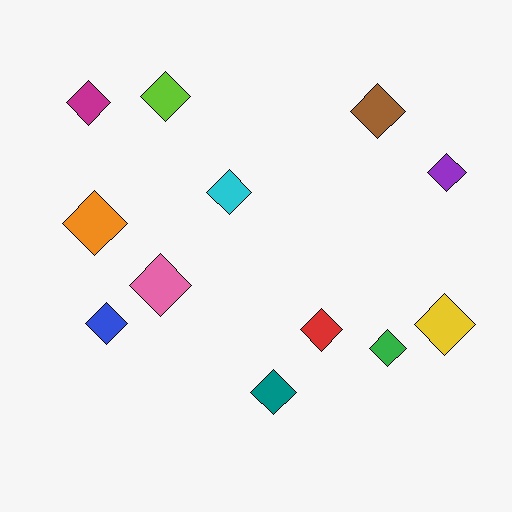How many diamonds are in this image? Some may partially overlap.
There are 12 diamonds.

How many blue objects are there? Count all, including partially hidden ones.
There is 1 blue object.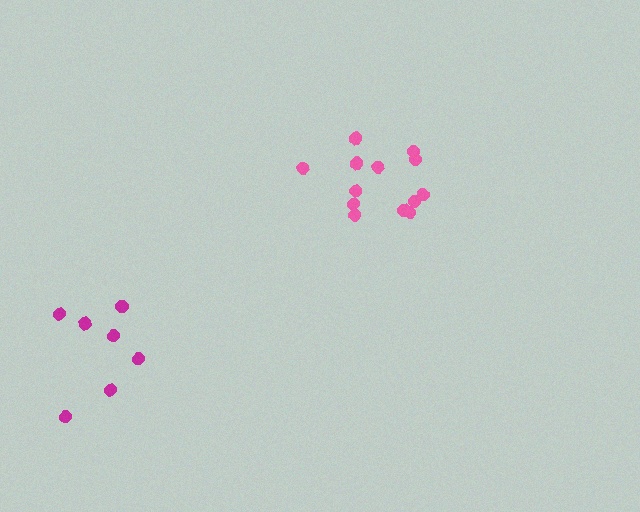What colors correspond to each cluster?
The clusters are colored: magenta, pink.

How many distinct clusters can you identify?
There are 2 distinct clusters.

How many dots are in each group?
Group 1: 7 dots, Group 2: 13 dots (20 total).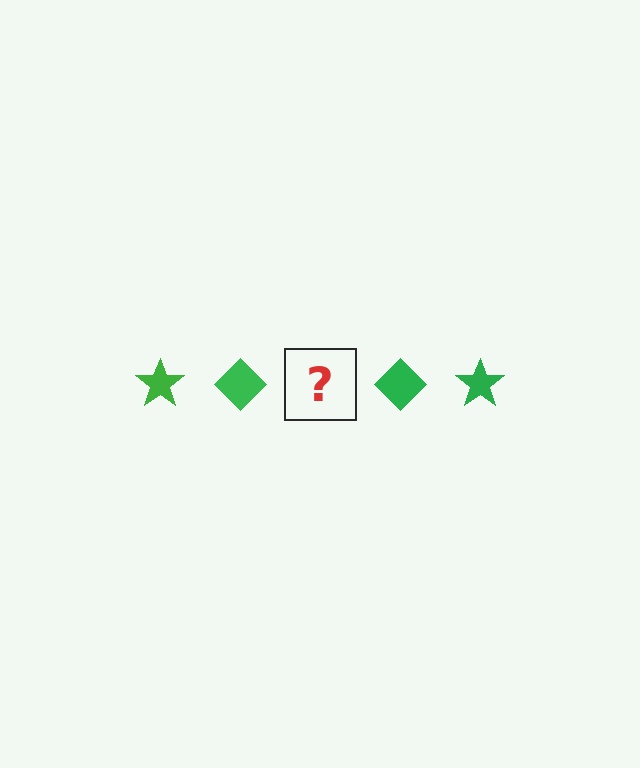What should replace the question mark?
The question mark should be replaced with a green star.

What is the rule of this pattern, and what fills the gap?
The rule is that the pattern cycles through star, diamond shapes in green. The gap should be filled with a green star.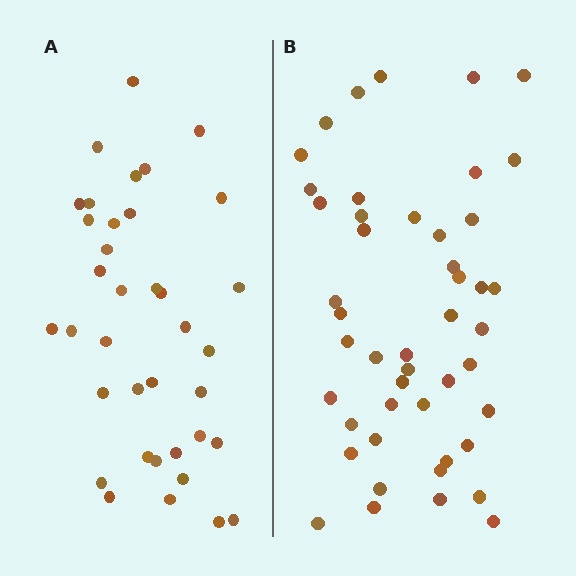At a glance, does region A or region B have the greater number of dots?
Region B (the right region) has more dots.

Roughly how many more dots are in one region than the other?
Region B has roughly 10 or so more dots than region A.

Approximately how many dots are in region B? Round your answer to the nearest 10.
About 50 dots. (The exact count is 47, which rounds to 50.)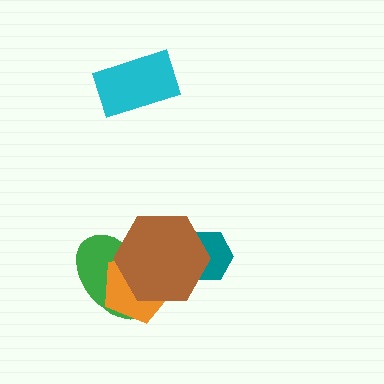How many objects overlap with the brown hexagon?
3 objects overlap with the brown hexagon.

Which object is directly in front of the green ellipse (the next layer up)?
The orange pentagon is directly in front of the green ellipse.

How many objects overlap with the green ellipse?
2 objects overlap with the green ellipse.